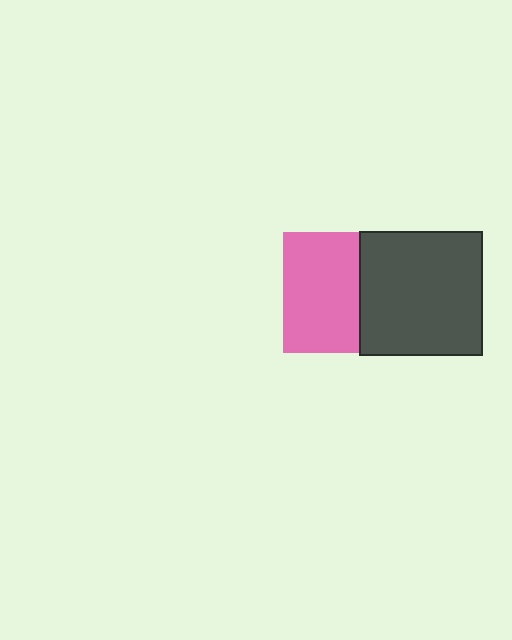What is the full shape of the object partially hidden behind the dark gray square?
The partially hidden object is a pink square.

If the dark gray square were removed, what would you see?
You would see the complete pink square.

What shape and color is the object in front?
The object in front is a dark gray square.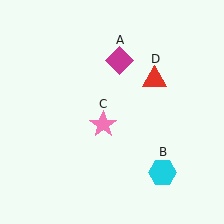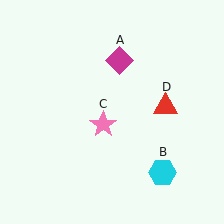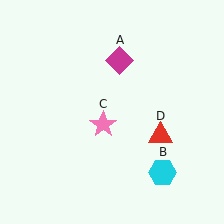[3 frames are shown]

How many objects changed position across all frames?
1 object changed position: red triangle (object D).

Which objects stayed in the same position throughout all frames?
Magenta diamond (object A) and cyan hexagon (object B) and pink star (object C) remained stationary.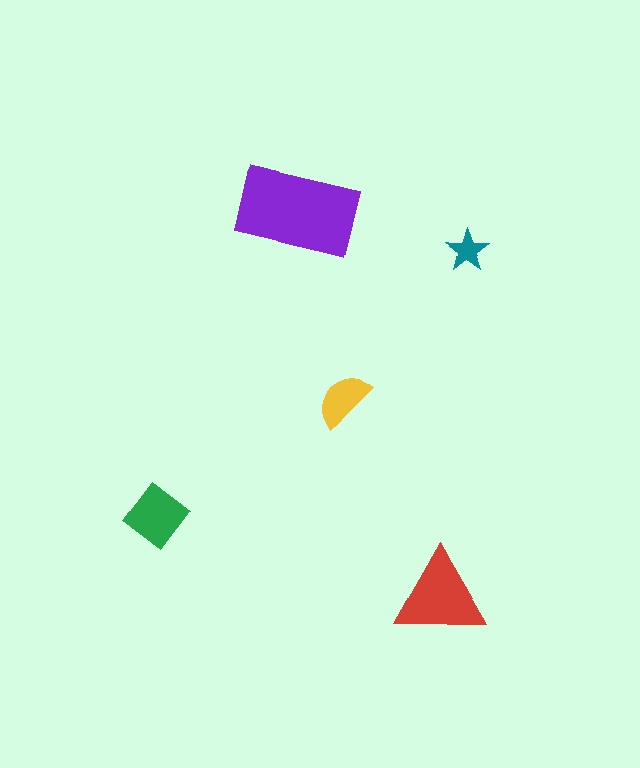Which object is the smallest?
The teal star.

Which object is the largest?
The purple rectangle.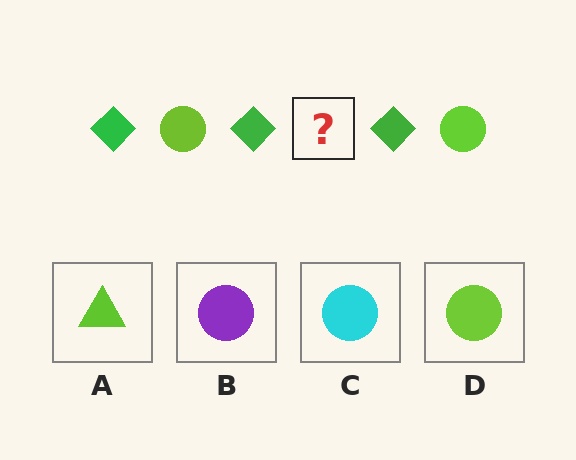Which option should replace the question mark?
Option D.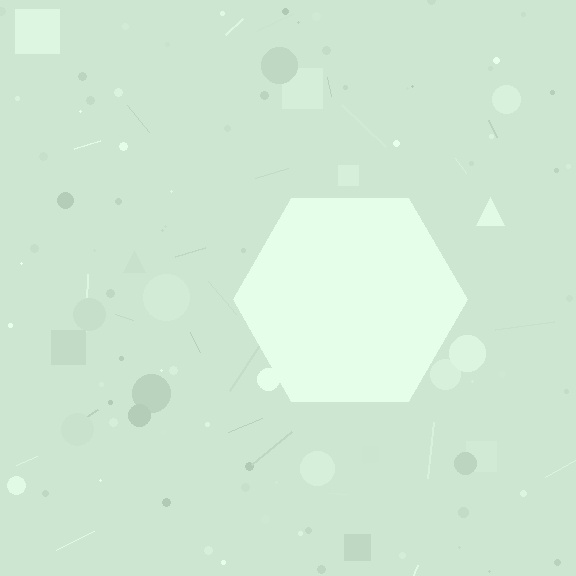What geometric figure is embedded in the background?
A hexagon is embedded in the background.